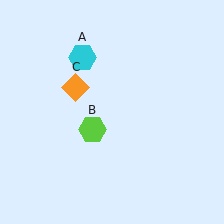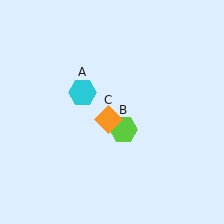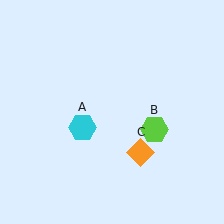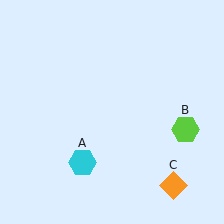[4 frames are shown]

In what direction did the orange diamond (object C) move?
The orange diamond (object C) moved down and to the right.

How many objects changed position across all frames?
3 objects changed position: cyan hexagon (object A), lime hexagon (object B), orange diamond (object C).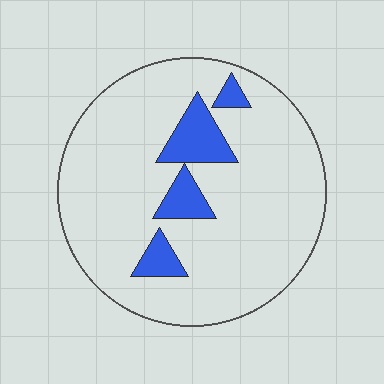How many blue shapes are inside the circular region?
4.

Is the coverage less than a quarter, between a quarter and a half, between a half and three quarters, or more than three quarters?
Less than a quarter.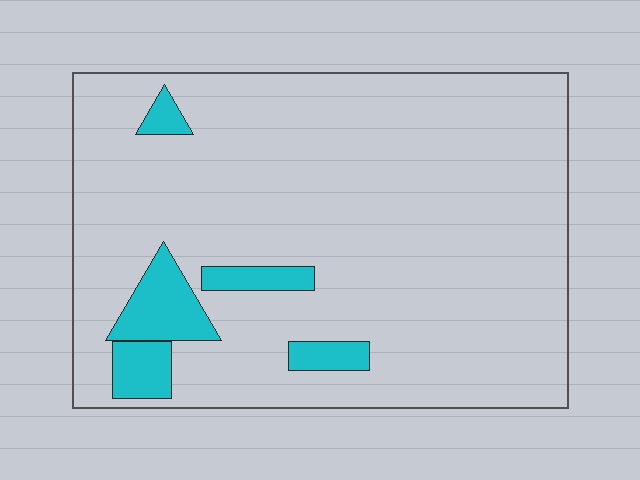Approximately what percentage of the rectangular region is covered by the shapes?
Approximately 10%.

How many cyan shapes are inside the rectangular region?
5.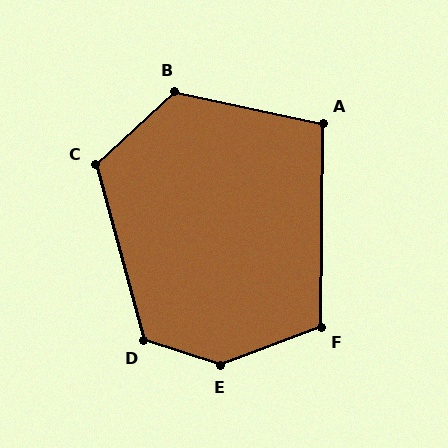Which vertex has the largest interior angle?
E, at approximately 141 degrees.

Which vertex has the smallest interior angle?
A, at approximately 101 degrees.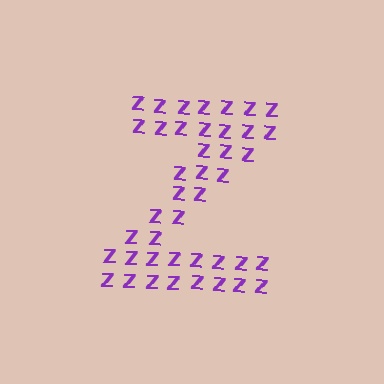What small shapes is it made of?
It is made of small letter Z's.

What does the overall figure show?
The overall figure shows the letter Z.